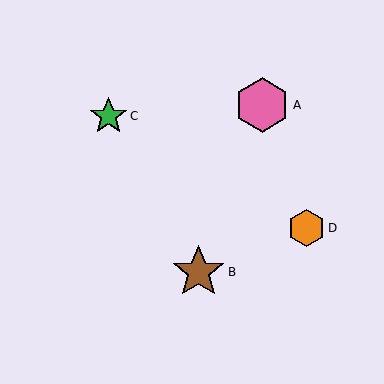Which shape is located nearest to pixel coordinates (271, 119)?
The pink hexagon (labeled A) at (262, 105) is nearest to that location.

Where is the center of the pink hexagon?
The center of the pink hexagon is at (262, 105).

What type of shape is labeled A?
Shape A is a pink hexagon.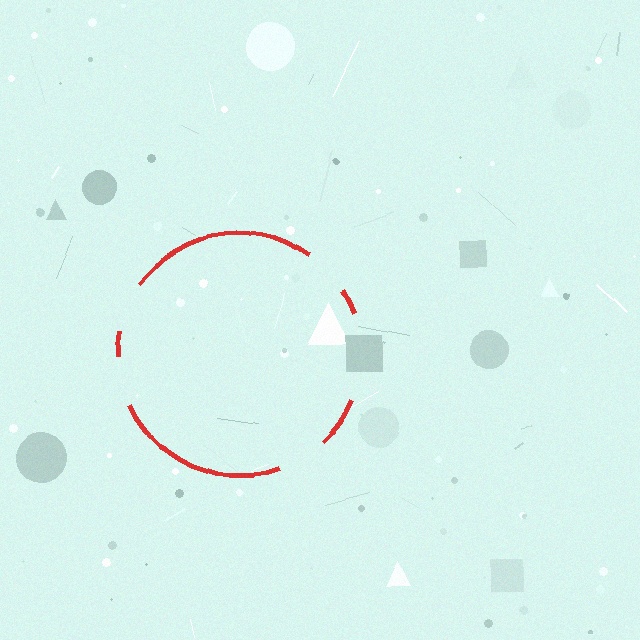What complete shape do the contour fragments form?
The contour fragments form a circle.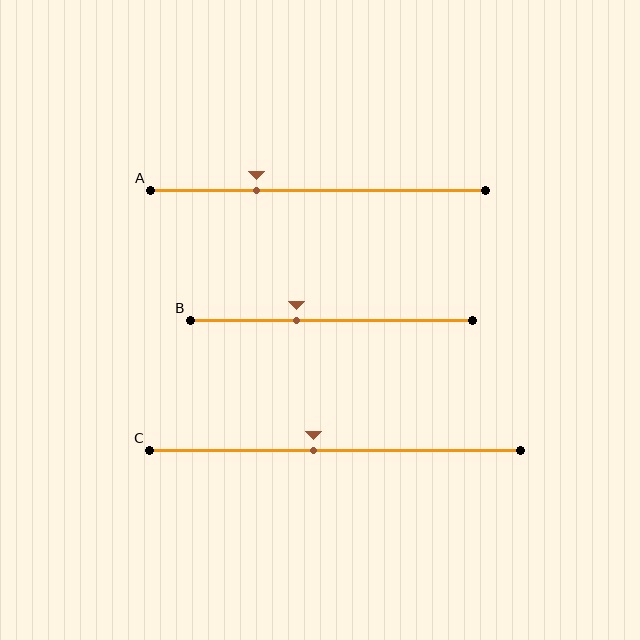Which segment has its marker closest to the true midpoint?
Segment C has its marker closest to the true midpoint.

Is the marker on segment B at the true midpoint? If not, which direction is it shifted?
No, the marker on segment B is shifted to the left by about 12% of the segment length.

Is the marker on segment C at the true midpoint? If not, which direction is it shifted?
No, the marker on segment C is shifted to the left by about 6% of the segment length.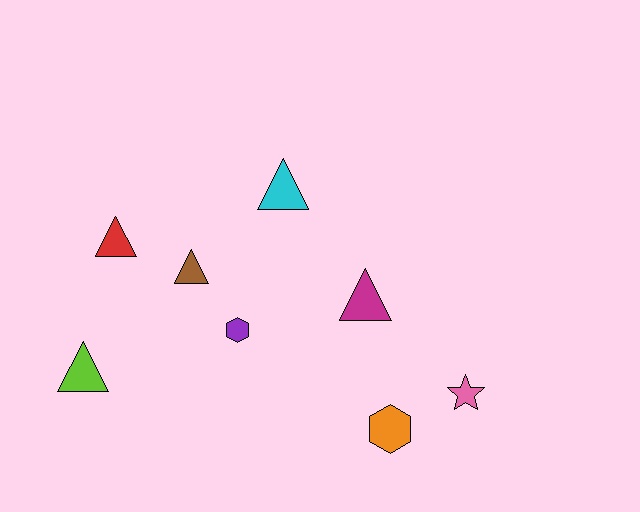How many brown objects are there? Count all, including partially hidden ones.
There is 1 brown object.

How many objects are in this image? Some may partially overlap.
There are 8 objects.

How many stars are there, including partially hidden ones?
There is 1 star.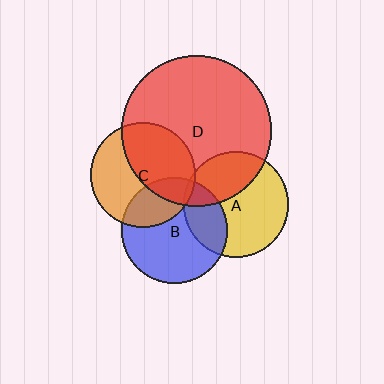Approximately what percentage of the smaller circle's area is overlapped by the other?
Approximately 25%.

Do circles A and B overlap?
Yes.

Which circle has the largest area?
Circle D (red).